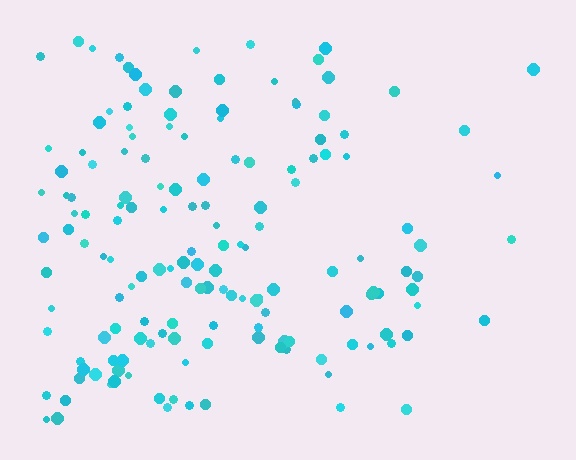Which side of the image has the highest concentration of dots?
The left.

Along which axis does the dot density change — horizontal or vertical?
Horizontal.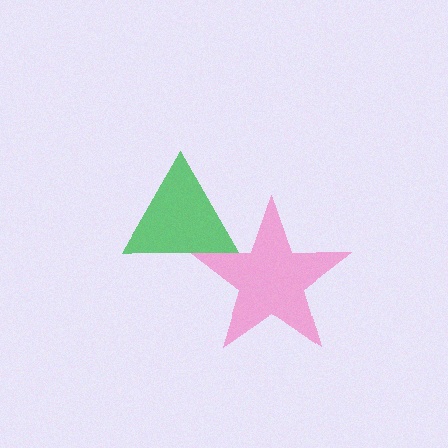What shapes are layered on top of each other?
The layered shapes are: a green triangle, a pink star.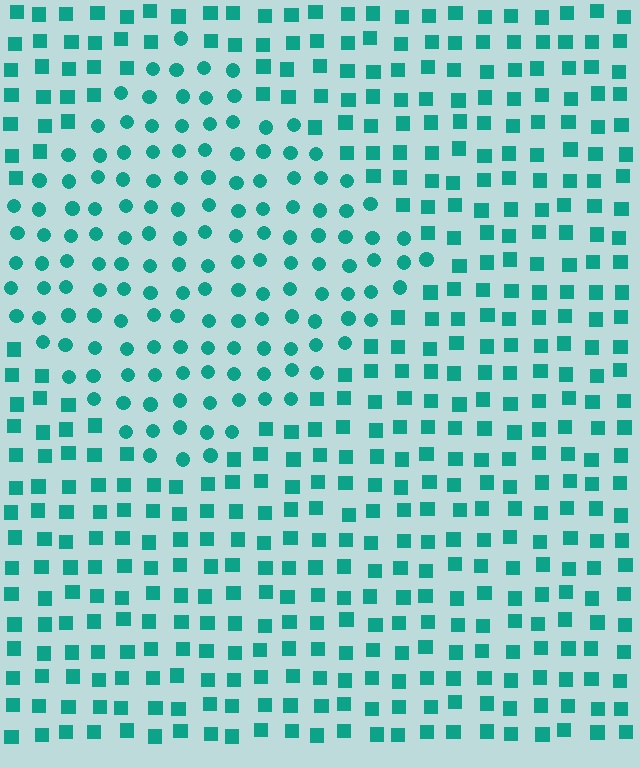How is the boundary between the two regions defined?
The boundary is defined by a change in element shape: circles inside vs. squares outside. All elements share the same color and spacing.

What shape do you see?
I see a diamond.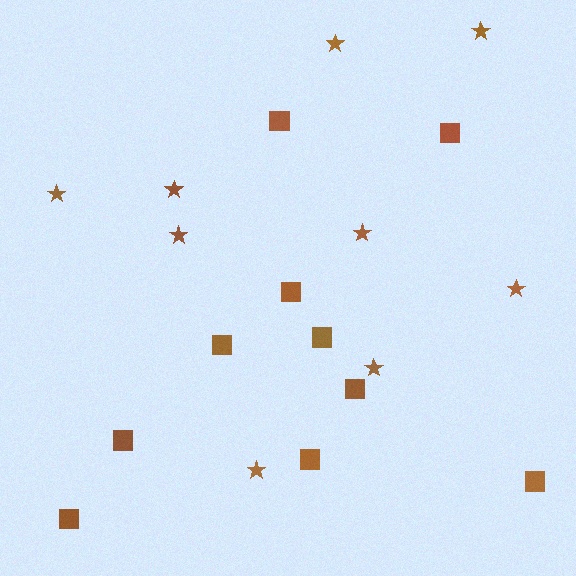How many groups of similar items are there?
There are 2 groups: one group of stars (9) and one group of squares (10).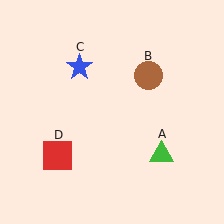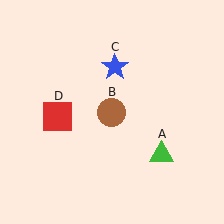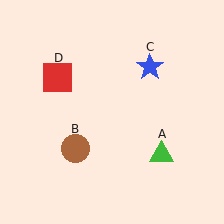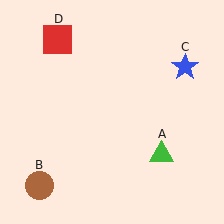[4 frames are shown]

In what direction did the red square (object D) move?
The red square (object D) moved up.